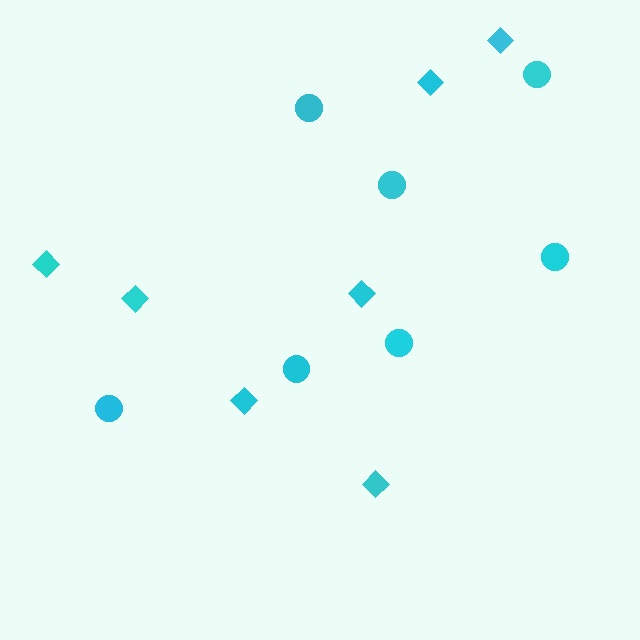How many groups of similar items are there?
There are 2 groups: one group of circles (7) and one group of diamonds (7).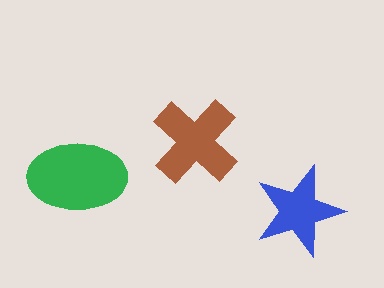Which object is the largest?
The green ellipse.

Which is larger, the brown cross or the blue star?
The brown cross.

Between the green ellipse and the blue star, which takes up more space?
The green ellipse.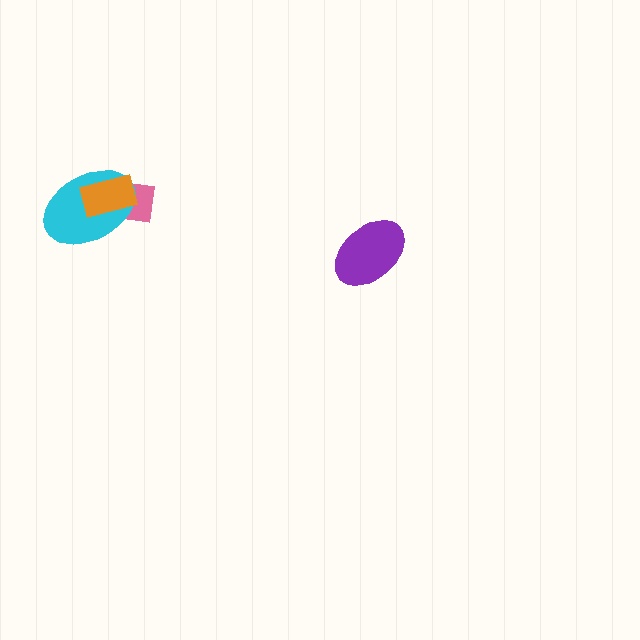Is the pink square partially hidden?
Yes, it is partially covered by another shape.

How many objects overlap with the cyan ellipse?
2 objects overlap with the cyan ellipse.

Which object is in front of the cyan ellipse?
The orange rectangle is in front of the cyan ellipse.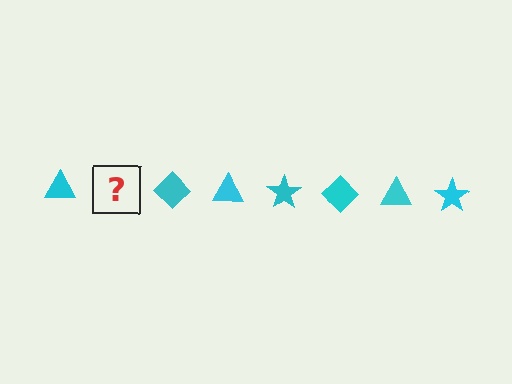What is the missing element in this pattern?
The missing element is a cyan star.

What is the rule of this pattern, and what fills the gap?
The rule is that the pattern cycles through triangle, star, diamond shapes in cyan. The gap should be filled with a cyan star.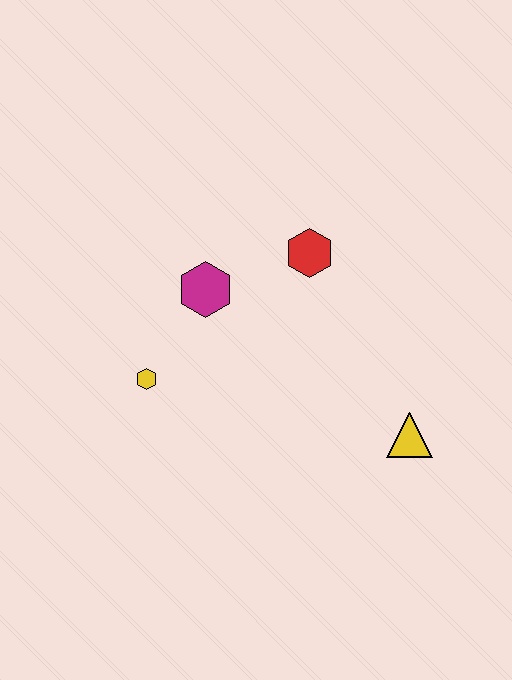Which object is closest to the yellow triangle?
The red hexagon is closest to the yellow triangle.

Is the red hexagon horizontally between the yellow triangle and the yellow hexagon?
Yes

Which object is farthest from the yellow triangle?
The yellow hexagon is farthest from the yellow triangle.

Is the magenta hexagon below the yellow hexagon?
No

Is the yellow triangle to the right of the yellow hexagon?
Yes